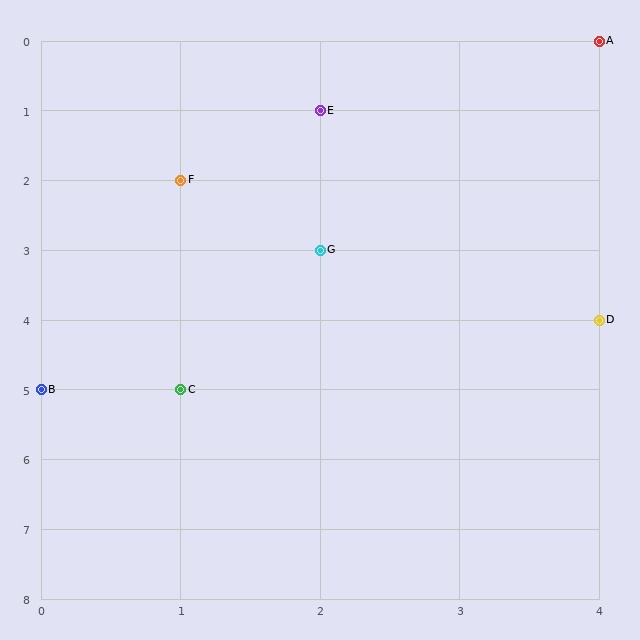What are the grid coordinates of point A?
Point A is at grid coordinates (4, 0).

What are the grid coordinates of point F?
Point F is at grid coordinates (1, 2).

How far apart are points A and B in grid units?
Points A and B are 4 columns and 5 rows apart (about 6.4 grid units diagonally).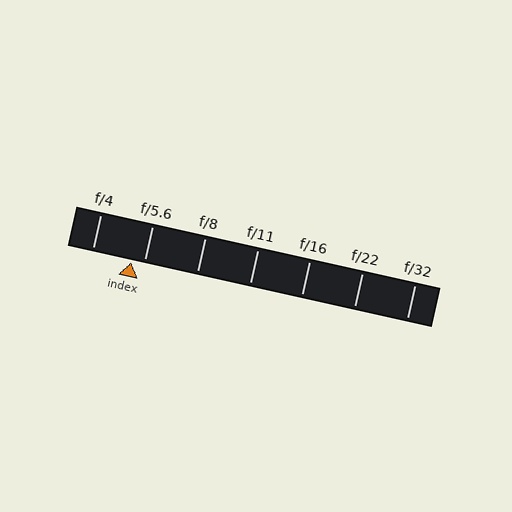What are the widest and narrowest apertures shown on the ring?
The widest aperture shown is f/4 and the narrowest is f/32.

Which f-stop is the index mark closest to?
The index mark is closest to f/5.6.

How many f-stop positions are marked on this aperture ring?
There are 7 f-stop positions marked.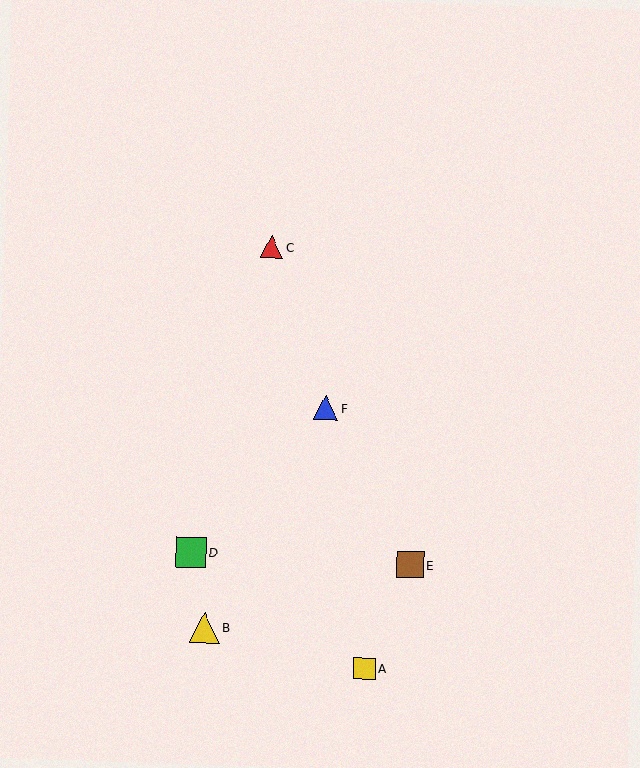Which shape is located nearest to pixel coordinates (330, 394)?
The blue triangle (labeled F) at (326, 408) is nearest to that location.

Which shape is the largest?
The yellow triangle (labeled B) is the largest.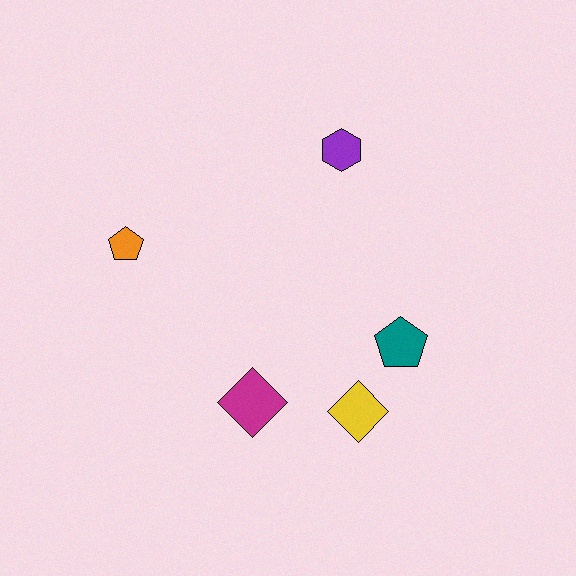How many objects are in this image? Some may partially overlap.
There are 5 objects.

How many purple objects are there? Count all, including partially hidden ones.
There is 1 purple object.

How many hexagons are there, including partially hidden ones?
There is 1 hexagon.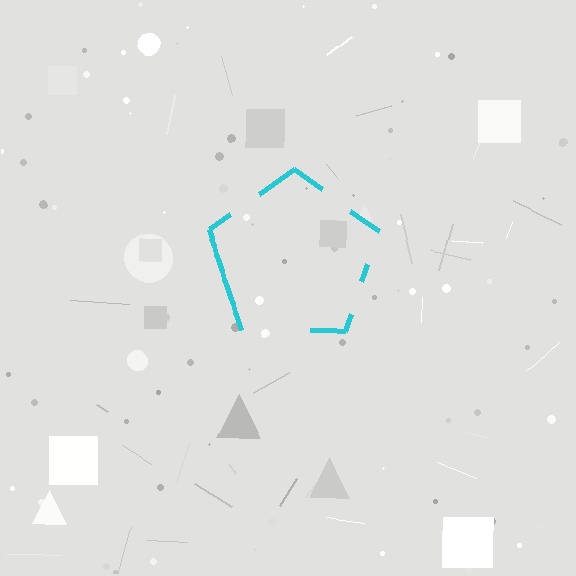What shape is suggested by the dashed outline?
The dashed outline suggests a pentagon.